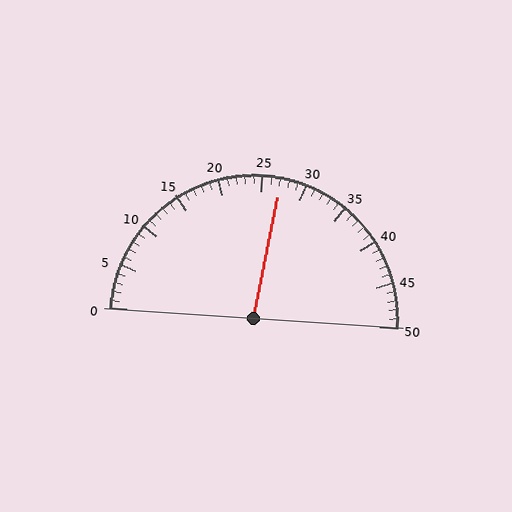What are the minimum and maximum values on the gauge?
The gauge ranges from 0 to 50.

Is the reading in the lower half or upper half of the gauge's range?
The reading is in the upper half of the range (0 to 50).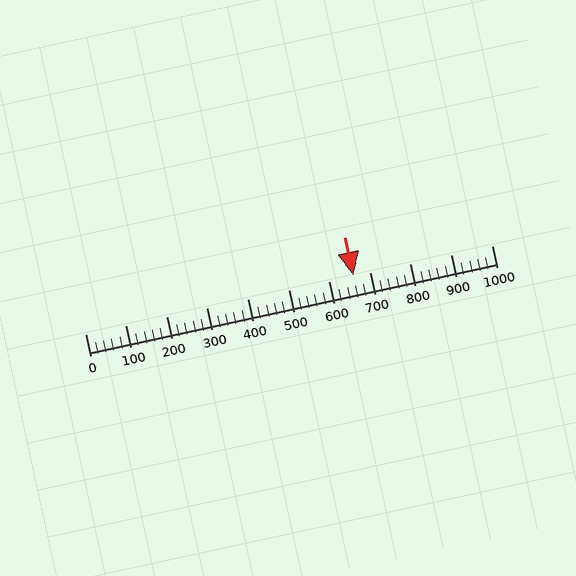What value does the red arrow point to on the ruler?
The red arrow points to approximately 660.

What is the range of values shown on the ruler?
The ruler shows values from 0 to 1000.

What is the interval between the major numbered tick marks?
The major tick marks are spaced 100 units apart.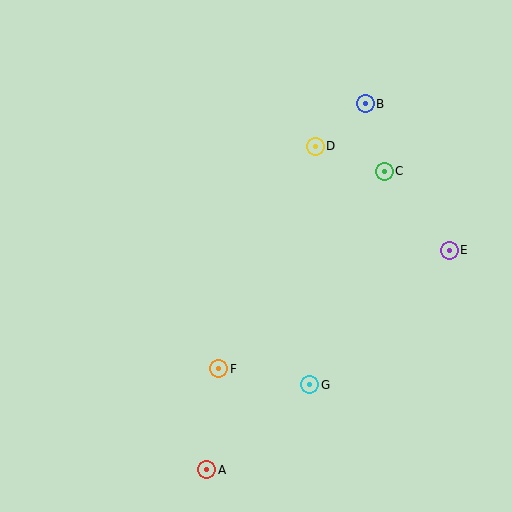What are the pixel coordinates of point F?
Point F is at (219, 369).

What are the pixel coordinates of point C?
Point C is at (384, 171).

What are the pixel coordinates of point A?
Point A is at (207, 470).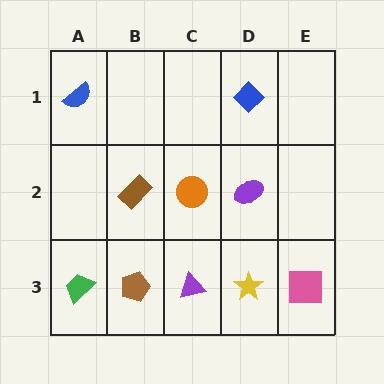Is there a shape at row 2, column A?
No, that cell is empty.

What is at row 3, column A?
A green trapezoid.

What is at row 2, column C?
An orange circle.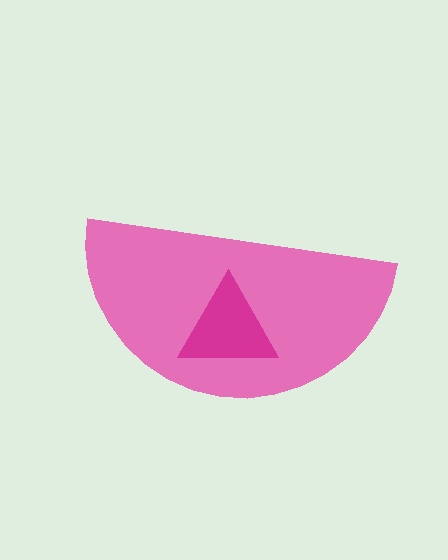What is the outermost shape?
The pink semicircle.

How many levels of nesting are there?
2.